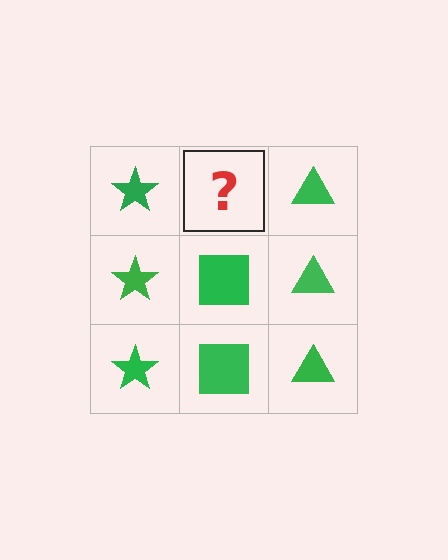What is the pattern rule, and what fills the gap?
The rule is that each column has a consistent shape. The gap should be filled with a green square.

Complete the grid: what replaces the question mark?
The question mark should be replaced with a green square.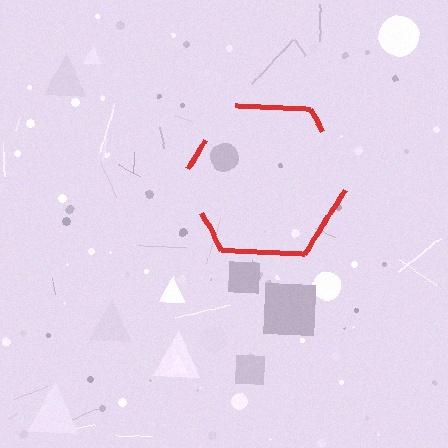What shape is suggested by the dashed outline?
The dashed outline suggests a hexagon.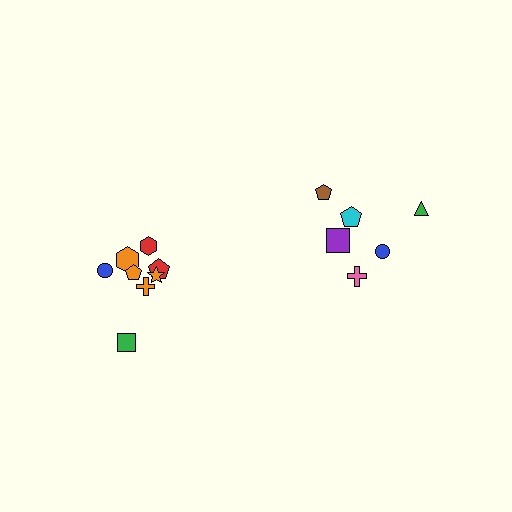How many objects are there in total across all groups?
There are 14 objects.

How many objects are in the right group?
There are 6 objects.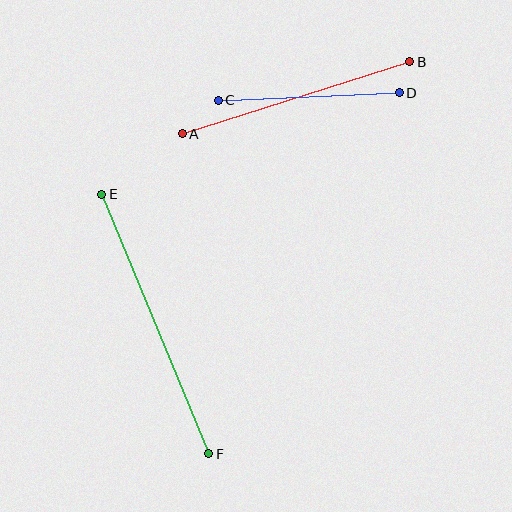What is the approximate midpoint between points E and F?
The midpoint is at approximately (155, 324) pixels.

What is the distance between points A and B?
The distance is approximately 239 pixels.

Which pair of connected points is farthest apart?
Points E and F are farthest apart.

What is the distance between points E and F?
The distance is approximately 281 pixels.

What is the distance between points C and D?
The distance is approximately 181 pixels.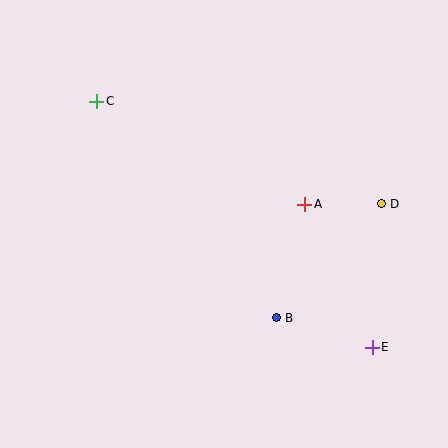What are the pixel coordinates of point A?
Point A is at (305, 204).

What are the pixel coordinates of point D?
Point D is at (381, 204).